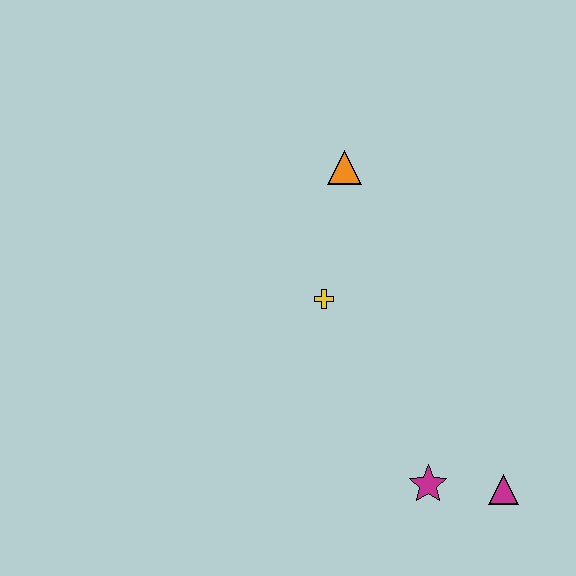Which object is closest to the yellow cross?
The orange triangle is closest to the yellow cross.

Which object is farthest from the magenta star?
The orange triangle is farthest from the magenta star.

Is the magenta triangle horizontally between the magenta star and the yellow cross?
No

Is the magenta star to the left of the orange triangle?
No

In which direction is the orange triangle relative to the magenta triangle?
The orange triangle is above the magenta triangle.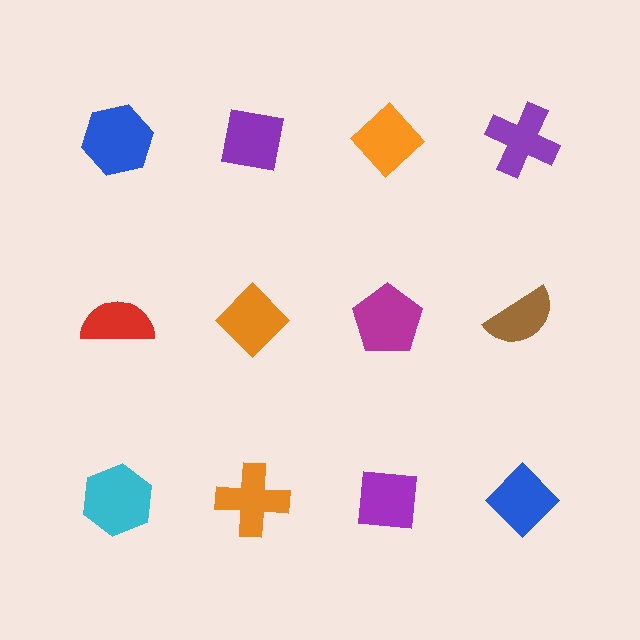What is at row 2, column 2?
An orange diamond.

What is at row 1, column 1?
A blue hexagon.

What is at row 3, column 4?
A blue diamond.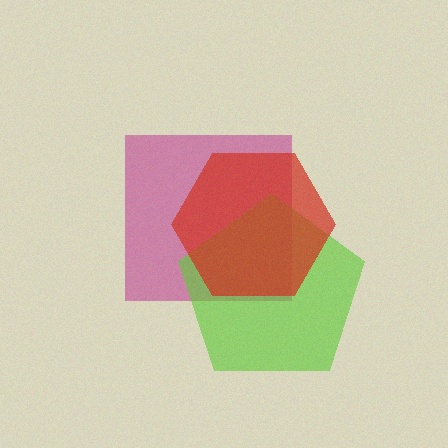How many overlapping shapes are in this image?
There are 3 overlapping shapes in the image.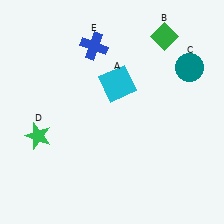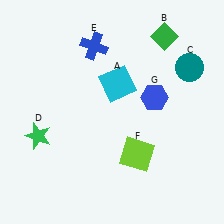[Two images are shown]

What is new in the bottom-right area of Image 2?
A lime square (F) was added in the bottom-right area of Image 2.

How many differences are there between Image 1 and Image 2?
There are 2 differences between the two images.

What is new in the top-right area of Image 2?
A blue hexagon (G) was added in the top-right area of Image 2.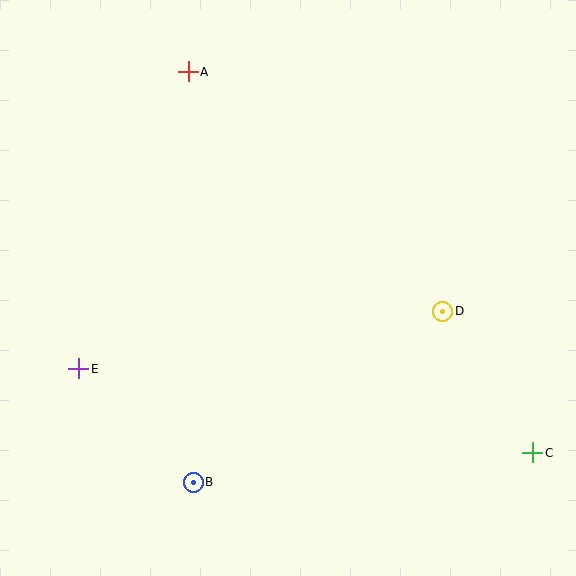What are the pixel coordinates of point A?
Point A is at (188, 72).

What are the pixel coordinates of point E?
Point E is at (79, 369).